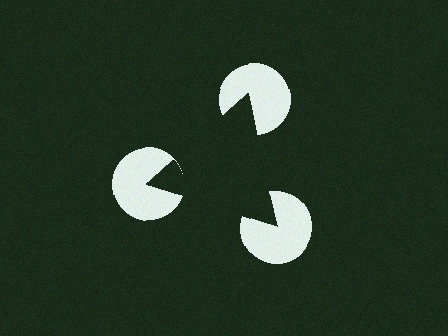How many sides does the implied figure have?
3 sides.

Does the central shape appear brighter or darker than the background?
It typically appears slightly darker than the background, even though no actual brightness change is drawn.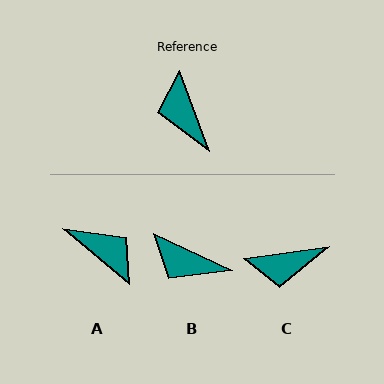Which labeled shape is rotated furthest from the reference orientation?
A, about 151 degrees away.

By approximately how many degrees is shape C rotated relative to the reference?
Approximately 77 degrees counter-clockwise.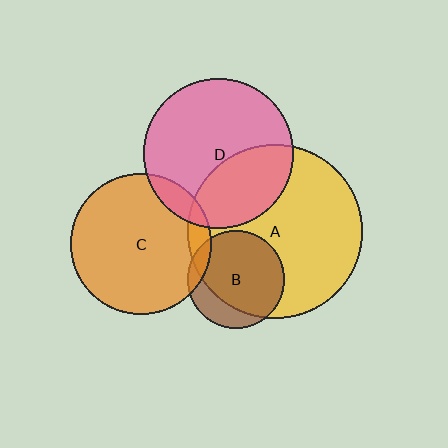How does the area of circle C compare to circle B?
Approximately 2.1 times.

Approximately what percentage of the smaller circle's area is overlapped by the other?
Approximately 10%.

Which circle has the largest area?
Circle A (yellow).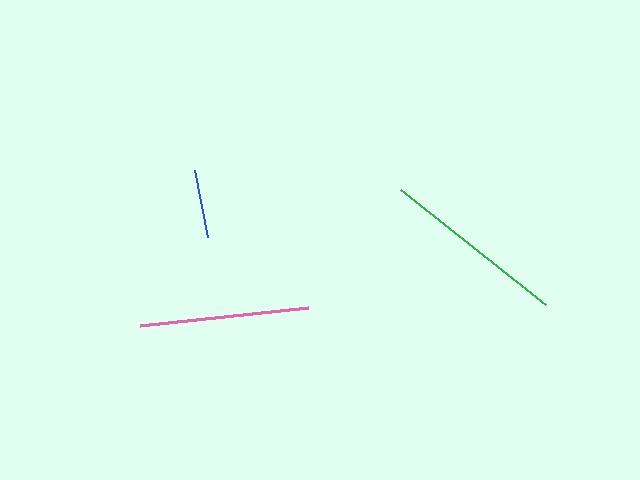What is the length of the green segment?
The green segment is approximately 186 pixels long.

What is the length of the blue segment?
The blue segment is approximately 68 pixels long.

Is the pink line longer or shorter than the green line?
The green line is longer than the pink line.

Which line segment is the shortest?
The blue line is the shortest at approximately 68 pixels.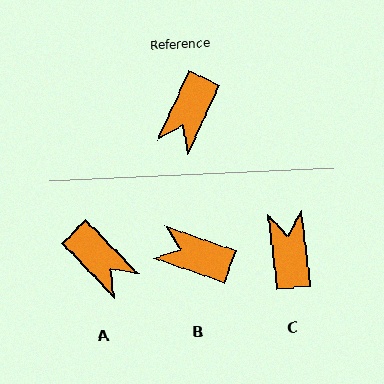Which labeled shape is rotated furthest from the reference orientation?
C, about 148 degrees away.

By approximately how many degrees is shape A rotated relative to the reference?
Approximately 69 degrees counter-clockwise.